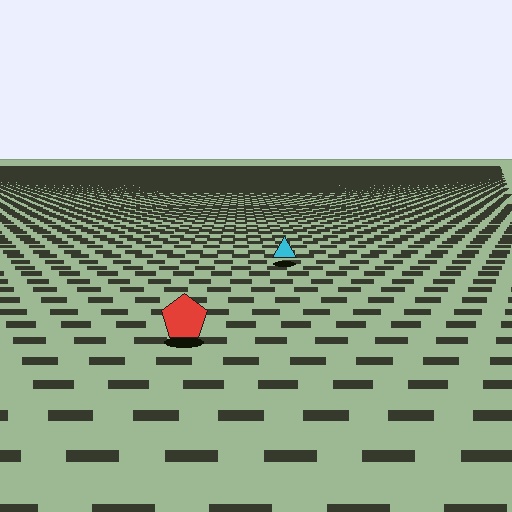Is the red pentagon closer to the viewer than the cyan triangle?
Yes. The red pentagon is closer — you can tell from the texture gradient: the ground texture is coarser near it.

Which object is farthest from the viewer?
The cyan triangle is farthest from the viewer. It appears smaller and the ground texture around it is denser.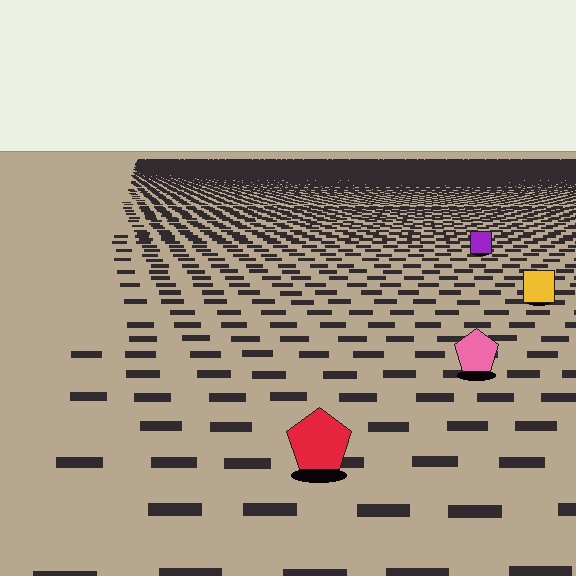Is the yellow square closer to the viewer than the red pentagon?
No. The red pentagon is closer — you can tell from the texture gradient: the ground texture is coarser near it.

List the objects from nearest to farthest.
From nearest to farthest: the red pentagon, the pink pentagon, the yellow square, the purple square.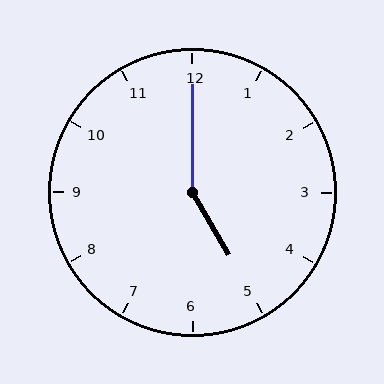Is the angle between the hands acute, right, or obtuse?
It is obtuse.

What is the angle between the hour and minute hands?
Approximately 150 degrees.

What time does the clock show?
5:00.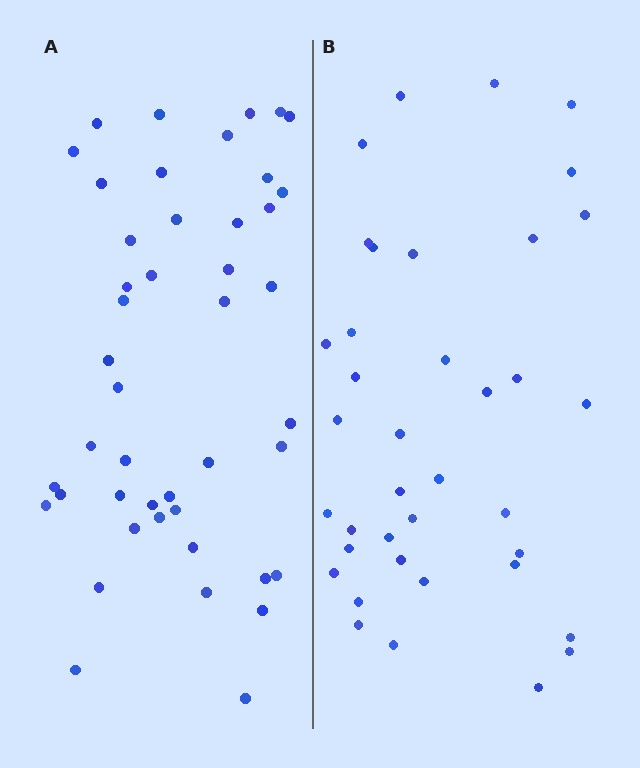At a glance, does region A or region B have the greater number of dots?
Region A (the left region) has more dots.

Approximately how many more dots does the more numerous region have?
Region A has roughly 8 or so more dots than region B.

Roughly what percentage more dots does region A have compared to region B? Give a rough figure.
About 20% more.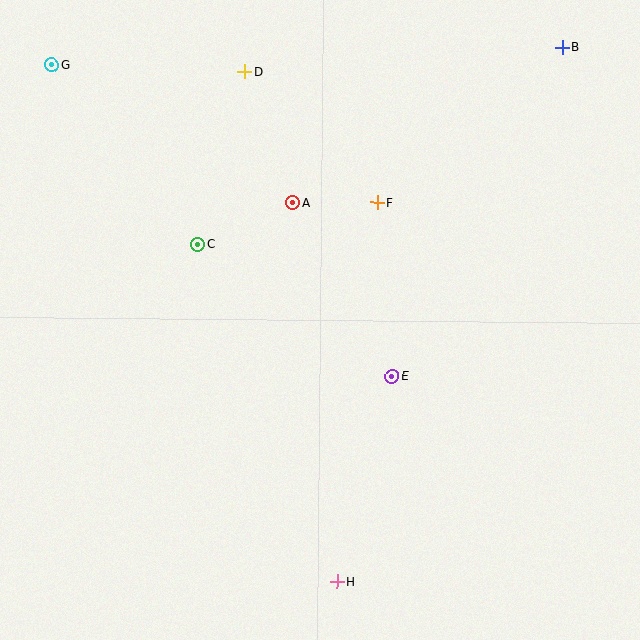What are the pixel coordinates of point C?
Point C is at (198, 244).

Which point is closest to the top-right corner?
Point B is closest to the top-right corner.